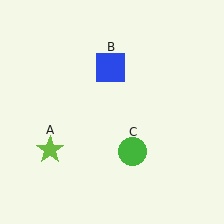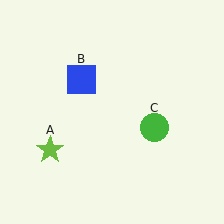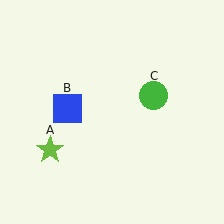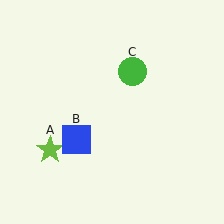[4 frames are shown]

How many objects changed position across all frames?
2 objects changed position: blue square (object B), green circle (object C).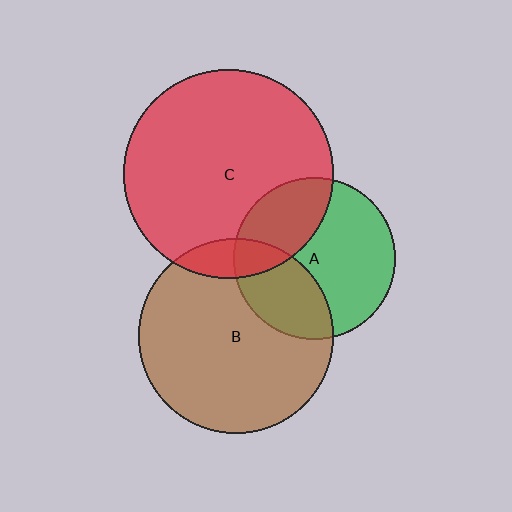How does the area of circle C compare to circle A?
Approximately 1.7 times.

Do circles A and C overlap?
Yes.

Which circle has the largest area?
Circle C (red).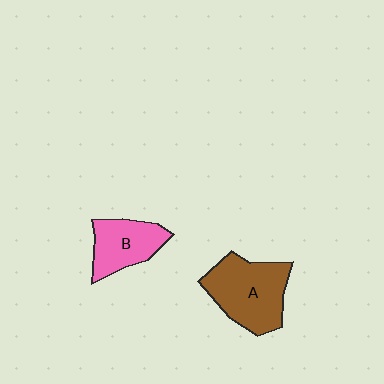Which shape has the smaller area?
Shape B (pink).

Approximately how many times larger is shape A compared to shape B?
Approximately 1.5 times.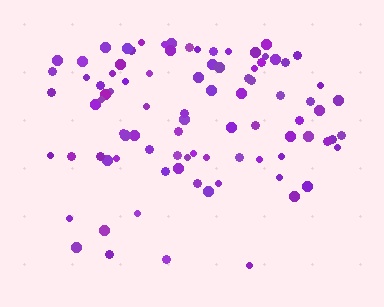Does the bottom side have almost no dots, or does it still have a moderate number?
Still a moderate number, just noticeably fewer than the top.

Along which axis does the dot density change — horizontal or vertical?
Vertical.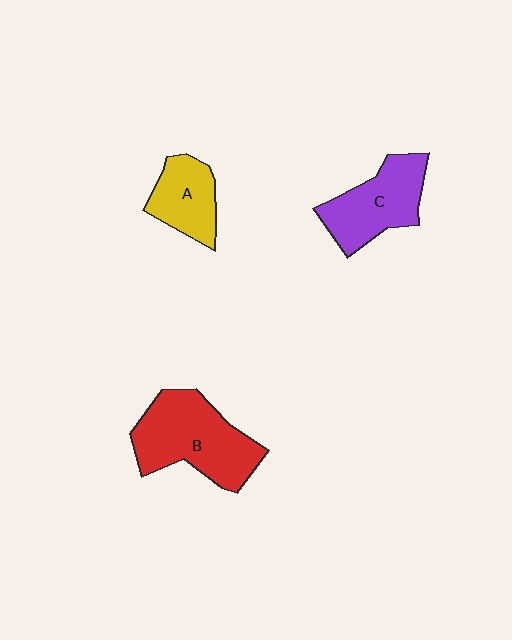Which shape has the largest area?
Shape B (red).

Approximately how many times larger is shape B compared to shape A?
Approximately 1.8 times.